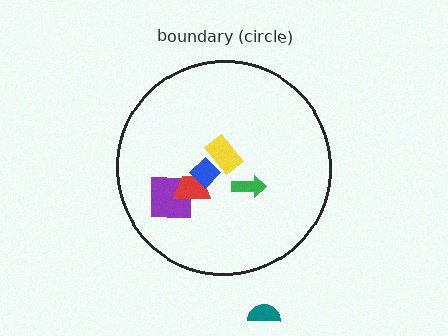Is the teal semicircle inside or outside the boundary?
Outside.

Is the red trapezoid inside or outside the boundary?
Inside.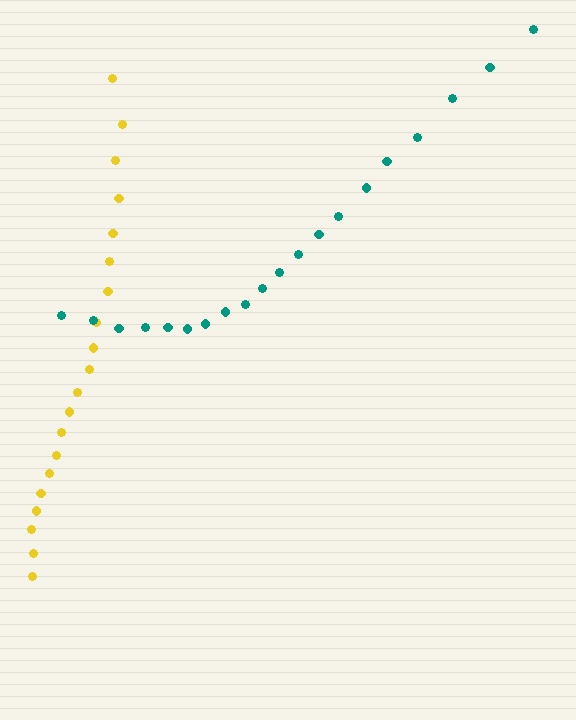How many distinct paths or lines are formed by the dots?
There are 2 distinct paths.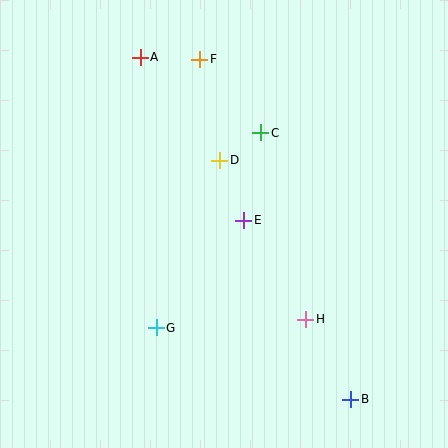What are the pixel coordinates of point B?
Point B is at (351, 399).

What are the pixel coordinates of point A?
Point A is at (140, 57).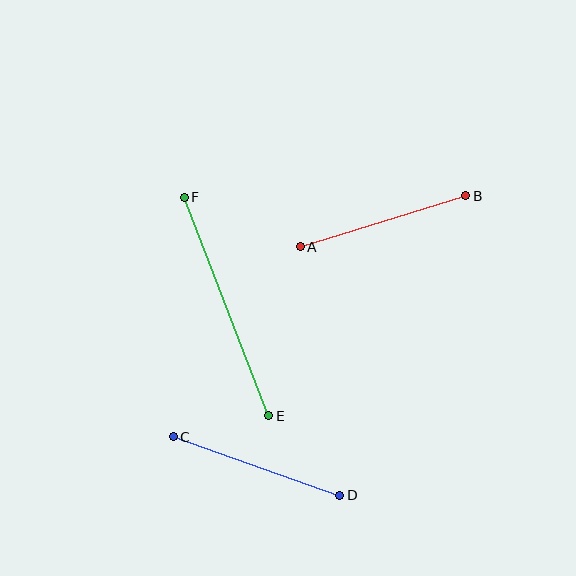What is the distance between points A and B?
The distance is approximately 173 pixels.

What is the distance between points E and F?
The distance is approximately 234 pixels.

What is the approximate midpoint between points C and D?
The midpoint is at approximately (257, 466) pixels.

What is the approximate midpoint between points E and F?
The midpoint is at approximately (227, 306) pixels.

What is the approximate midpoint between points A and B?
The midpoint is at approximately (383, 221) pixels.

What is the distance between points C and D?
The distance is approximately 177 pixels.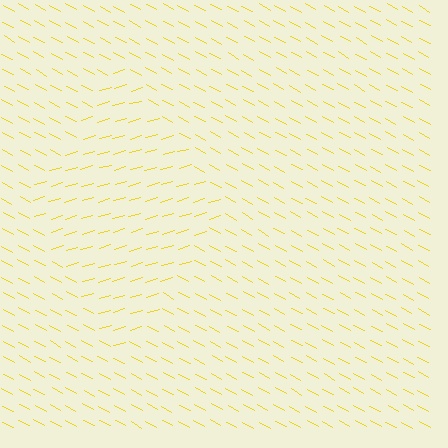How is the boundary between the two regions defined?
The boundary is defined purely by a change in line orientation (approximately 45 degrees difference). All lines are the same color and thickness.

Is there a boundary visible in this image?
Yes, there is a texture boundary formed by a change in line orientation.